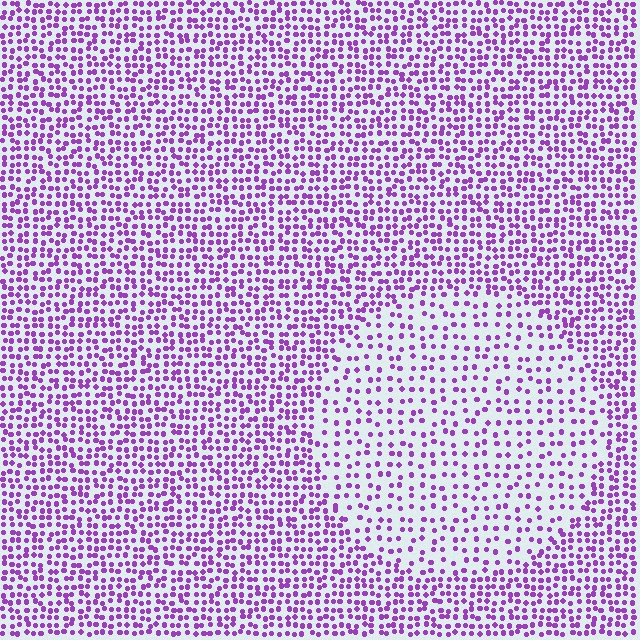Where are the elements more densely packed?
The elements are more densely packed outside the circle boundary.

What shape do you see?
I see a circle.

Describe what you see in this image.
The image contains small purple elements arranged at two different densities. A circle-shaped region is visible where the elements are less densely packed than the surrounding area.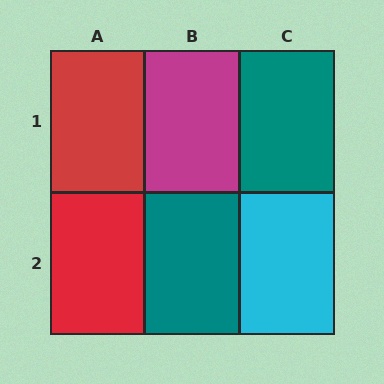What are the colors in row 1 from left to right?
Red, magenta, teal.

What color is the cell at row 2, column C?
Cyan.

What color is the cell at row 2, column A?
Red.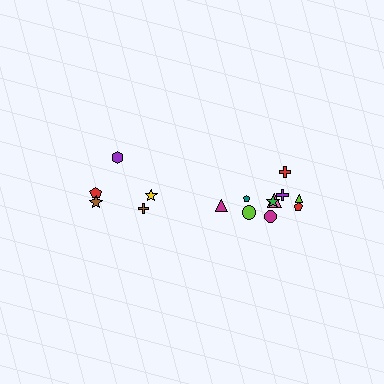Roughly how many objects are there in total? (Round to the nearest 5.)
Roughly 15 objects in total.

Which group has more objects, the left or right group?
The right group.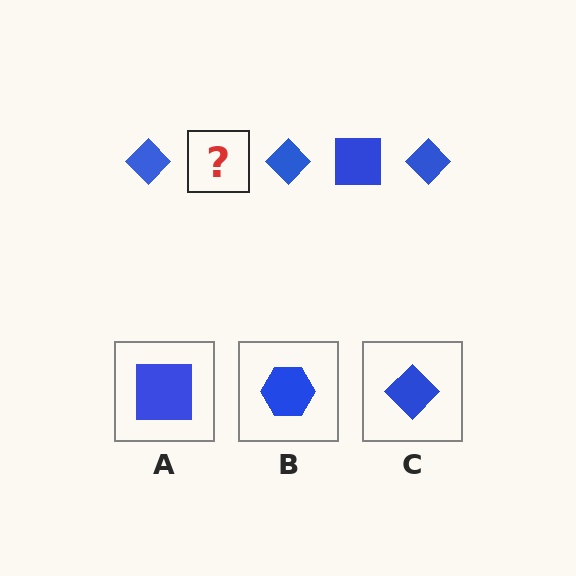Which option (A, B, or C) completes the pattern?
A.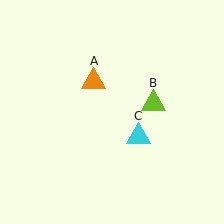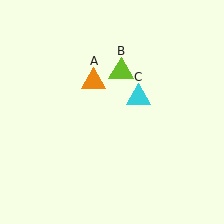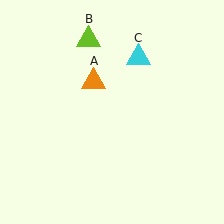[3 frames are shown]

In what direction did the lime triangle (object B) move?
The lime triangle (object B) moved up and to the left.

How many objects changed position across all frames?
2 objects changed position: lime triangle (object B), cyan triangle (object C).